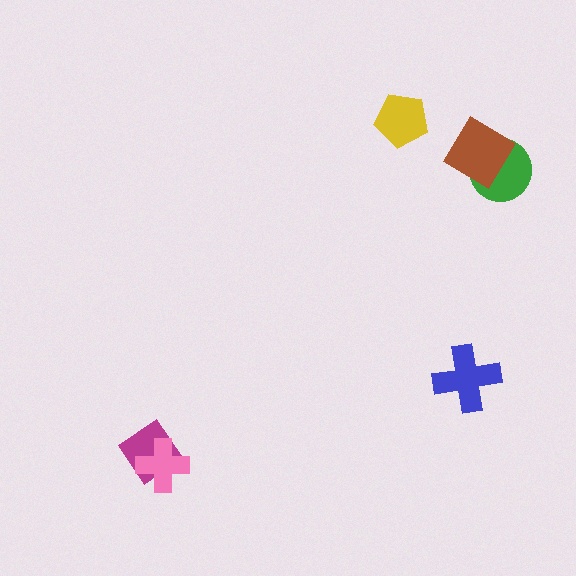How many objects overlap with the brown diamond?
1 object overlaps with the brown diamond.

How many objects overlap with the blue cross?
0 objects overlap with the blue cross.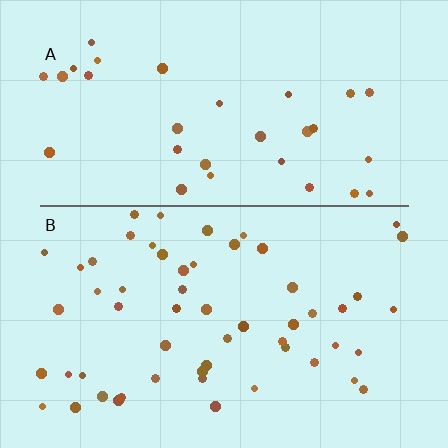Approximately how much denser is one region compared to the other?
Approximately 1.7× — region B over region A.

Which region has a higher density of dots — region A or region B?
B (the bottom).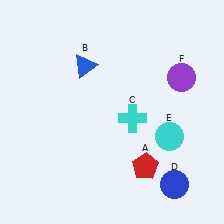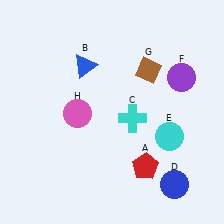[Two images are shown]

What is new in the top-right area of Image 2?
A brown diamond (G) was added in the top-right area of Image 2.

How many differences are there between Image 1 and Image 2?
There are 2 differences between the two images.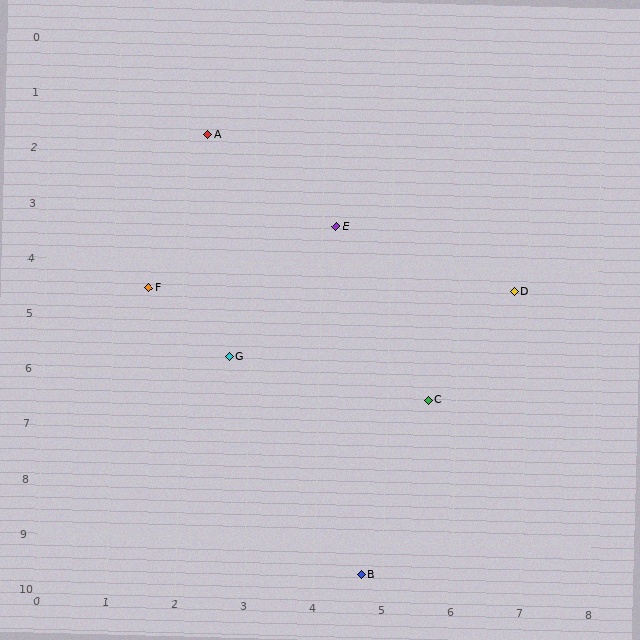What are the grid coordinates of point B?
Point B is at approximately (4.7, 9.6).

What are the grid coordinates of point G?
Point G is at approximately (2.7, 5.7).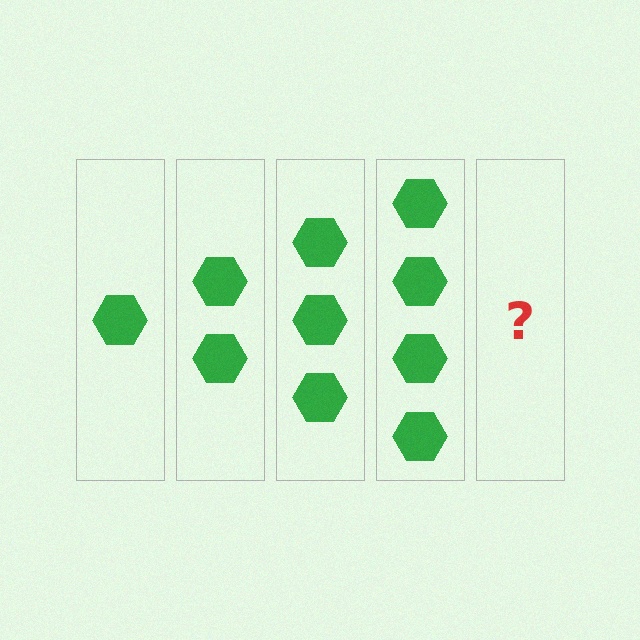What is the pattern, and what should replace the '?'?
The pattern is that each step adds one more hexagon. The '?' should be 5 hexagons.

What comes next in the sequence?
The next element should be 5 hexagons.